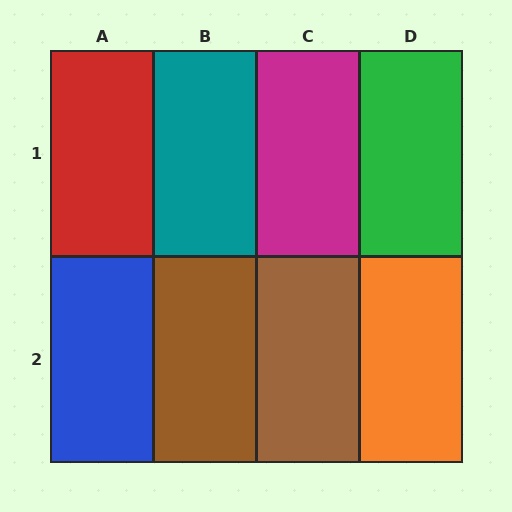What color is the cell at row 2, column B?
Brown.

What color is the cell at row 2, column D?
Orange.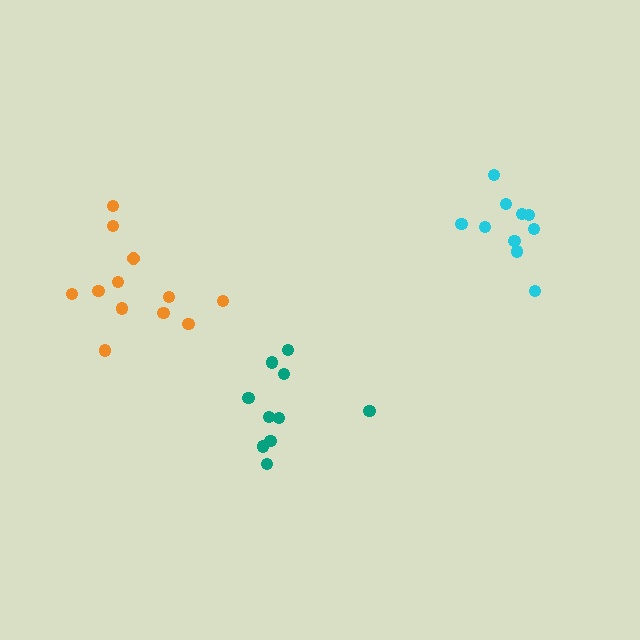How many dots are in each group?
Group 1: 12 dots, Group 2: 10 dots, Group 3: 10 dots (32 total).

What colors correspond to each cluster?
The clusters are colored: orange, cyan, teal.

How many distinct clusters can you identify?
There are 3 distinct clusters.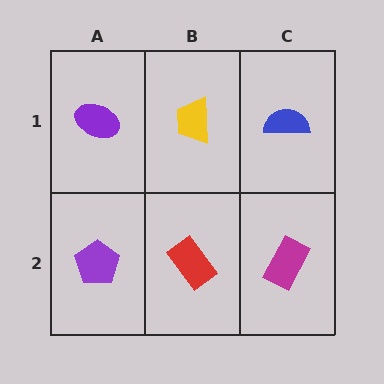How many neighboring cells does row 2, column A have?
2.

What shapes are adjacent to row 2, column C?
A blue semicircle (row 1, column C), a red rectangle (row 2, column B).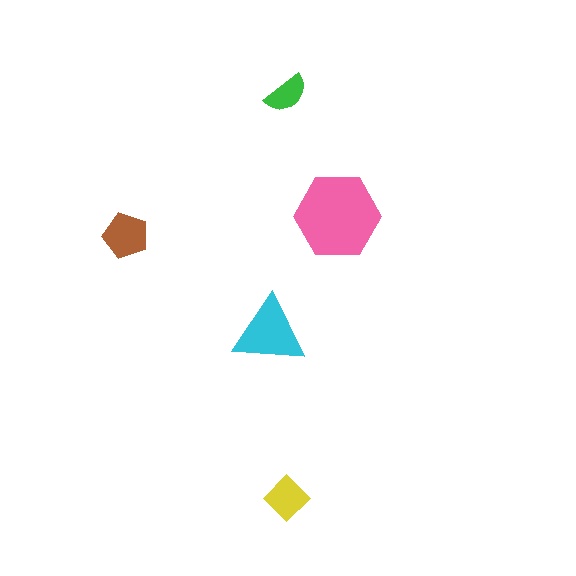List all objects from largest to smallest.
The pink hexagon, the cyan triangle, the brown pentagon, the yellow diamond, the green semicircle.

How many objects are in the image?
There are 5 objects in the image.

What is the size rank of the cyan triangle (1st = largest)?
2nd.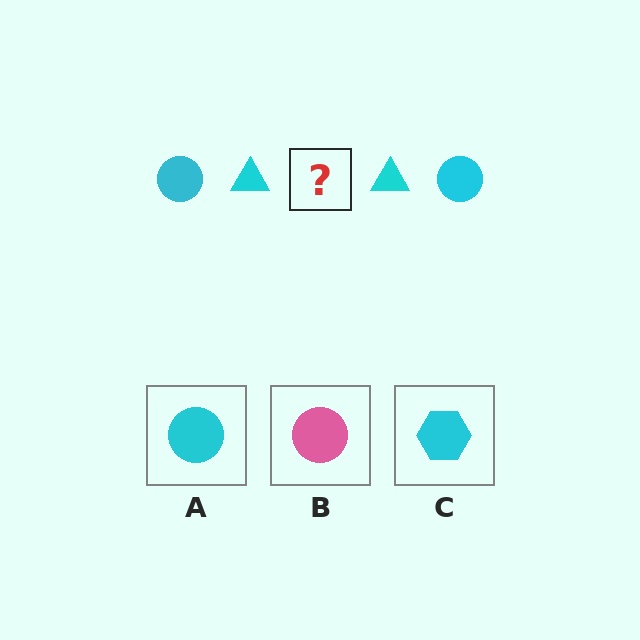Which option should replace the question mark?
Option A.